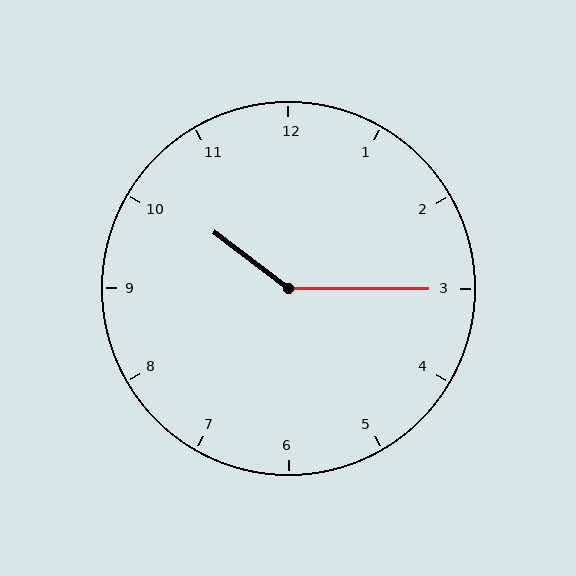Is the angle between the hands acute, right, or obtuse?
It is obtuse.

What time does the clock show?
10:15.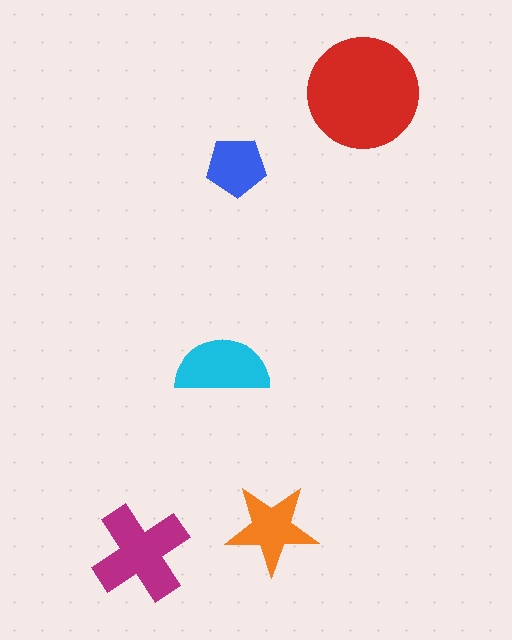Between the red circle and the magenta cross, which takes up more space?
The red circle.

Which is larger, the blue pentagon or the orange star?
The orange star.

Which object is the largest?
The red circle.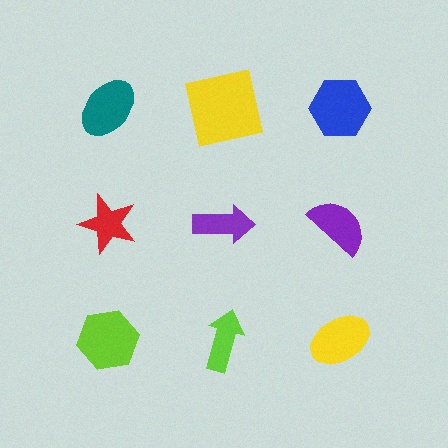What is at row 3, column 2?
A lime arrow.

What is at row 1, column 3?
A blue hexagon.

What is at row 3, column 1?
A lime hexagon.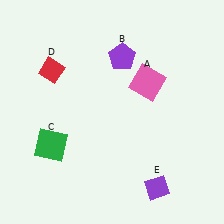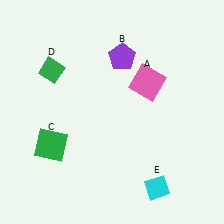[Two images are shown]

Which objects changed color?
D changed from red to green. E changed from purple to cyan.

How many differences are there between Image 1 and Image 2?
There are 2 differences between the two images.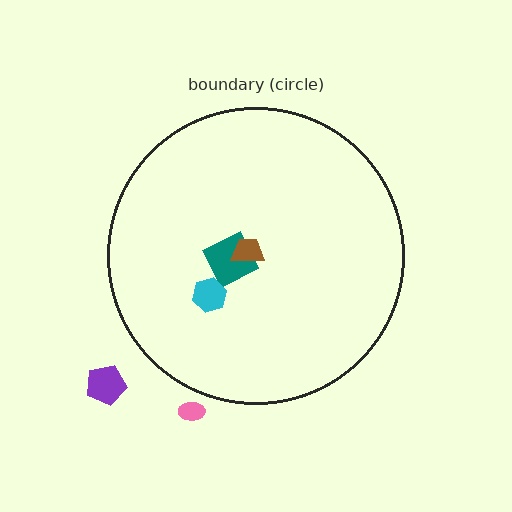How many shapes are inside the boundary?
3 inside, 2 outside.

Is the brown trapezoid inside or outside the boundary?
Inside.